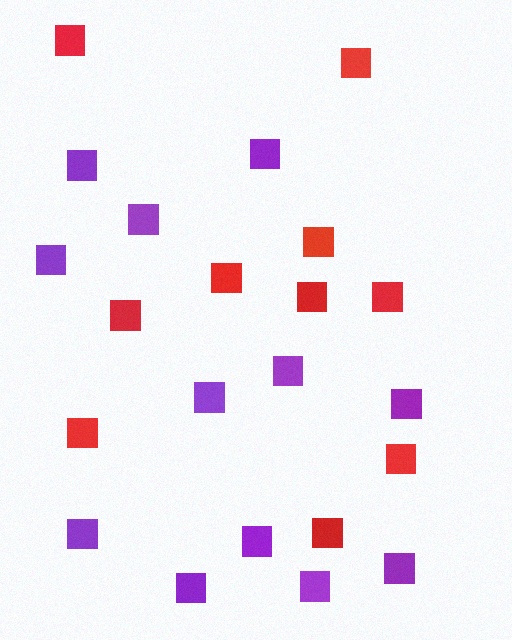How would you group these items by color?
There are 2 groups: one group of purple squares (12) and one group of red squares (10).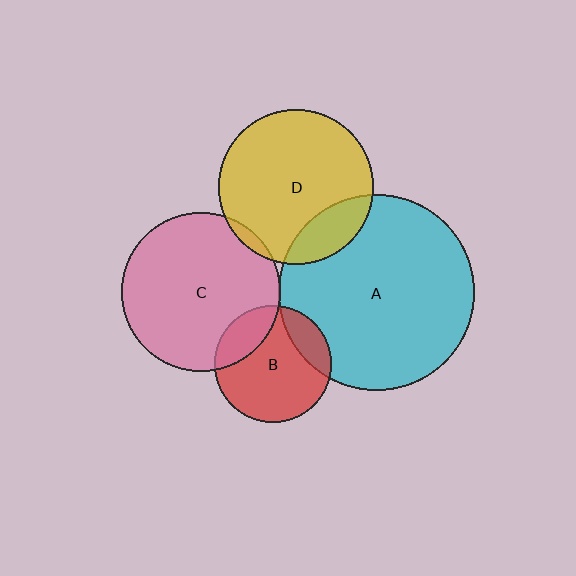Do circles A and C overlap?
Yes.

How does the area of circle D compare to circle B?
Approximately 1.8 times.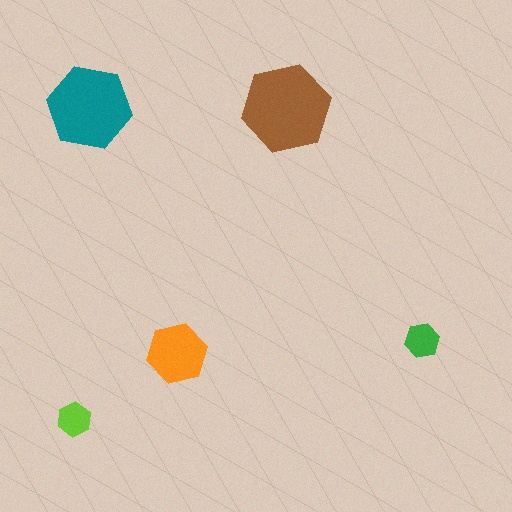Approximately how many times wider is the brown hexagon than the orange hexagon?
About 1.5 times wider.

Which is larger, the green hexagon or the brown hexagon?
The brown one.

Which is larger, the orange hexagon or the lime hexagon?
The orange one.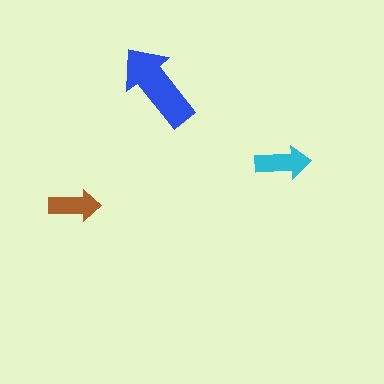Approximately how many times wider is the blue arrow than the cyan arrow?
About 1.5 times wider.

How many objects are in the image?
There are 3 objects in the image.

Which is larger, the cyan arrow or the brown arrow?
The cyan one.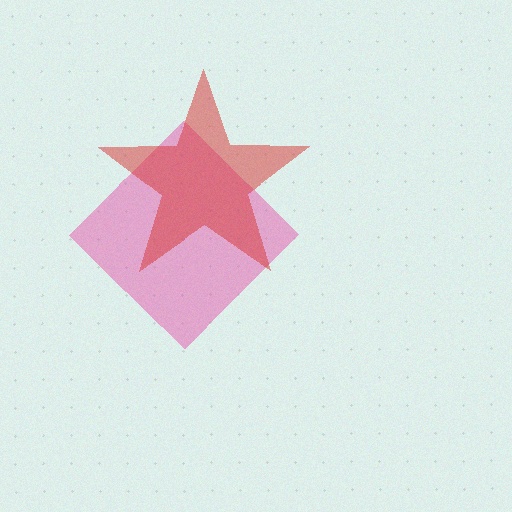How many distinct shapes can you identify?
There are 2 distinct shapes: a pink diamond, a red star.